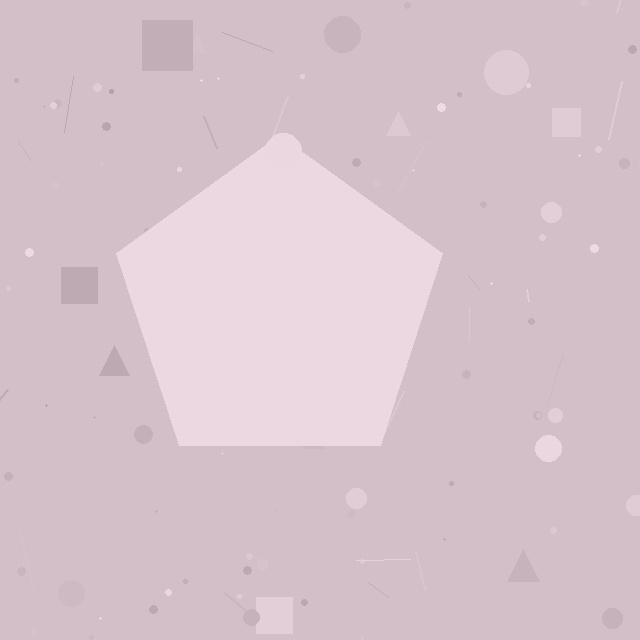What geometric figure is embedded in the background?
A pentagon is embedded in the background.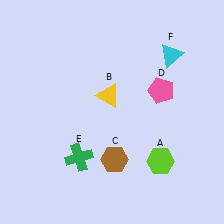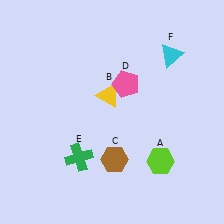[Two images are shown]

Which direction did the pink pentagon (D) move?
The pink pentagon (D) moved left.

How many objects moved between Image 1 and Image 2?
1 object moved between the two images.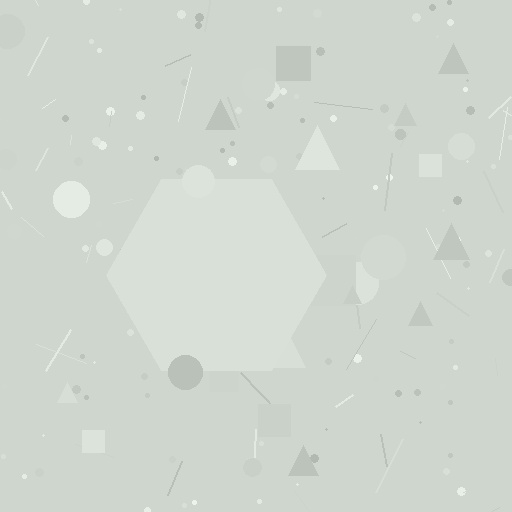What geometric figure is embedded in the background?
A hexagon is embedded in the background.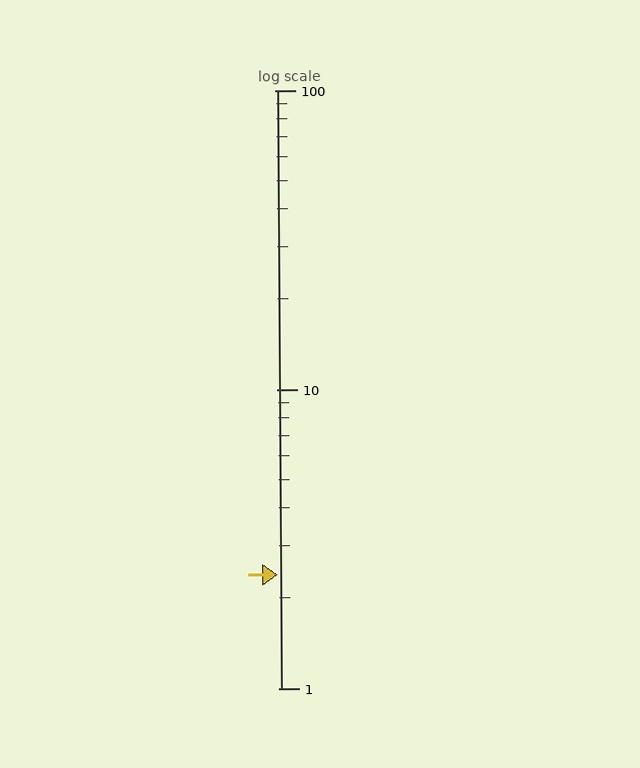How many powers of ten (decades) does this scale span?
The scale spans 2 decades, from 1 to 100.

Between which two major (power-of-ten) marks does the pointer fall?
The pointer is between 1 and 10.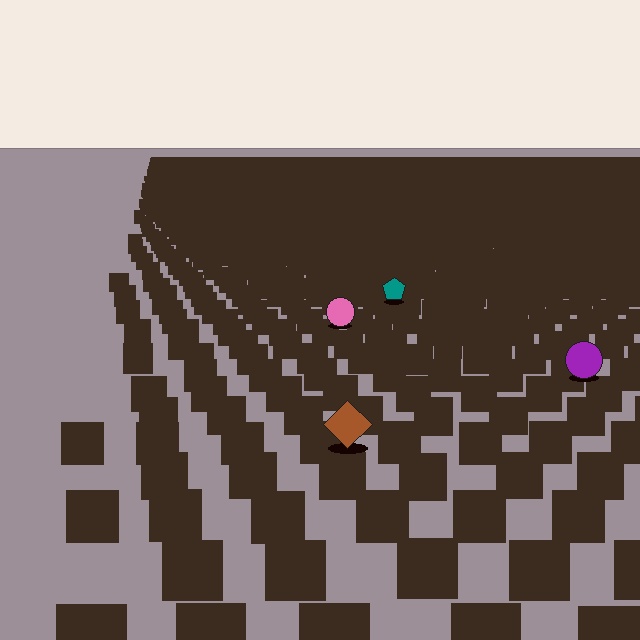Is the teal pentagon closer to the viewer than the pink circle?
No. The pink circle is closer — you can tell from the texture gradient: the ground texture is coarser near it.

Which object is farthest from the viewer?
The teal pentagon is farthest from the viewer. It appears smaller and the ground texture around it is denser.